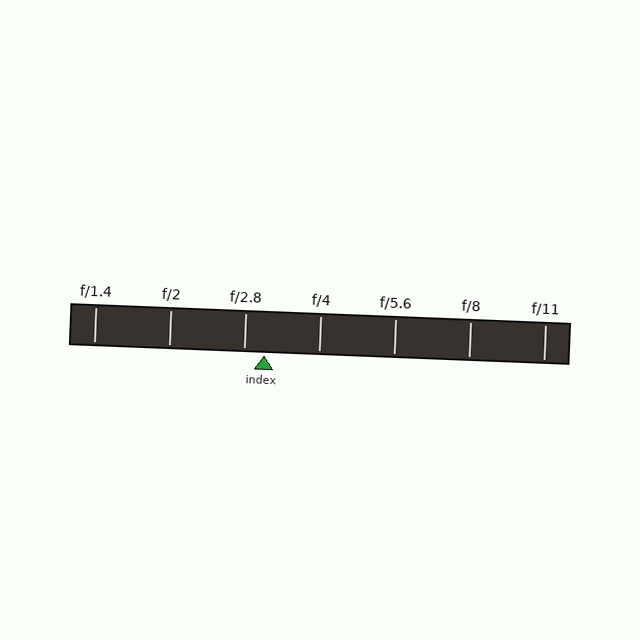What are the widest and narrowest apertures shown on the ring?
The widest aperture shown is f/1.4 and the narrowest is f/11.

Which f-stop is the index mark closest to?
The index mark is closest to f/2.8.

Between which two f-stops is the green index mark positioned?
The index mark is between f/2.8 and f/4.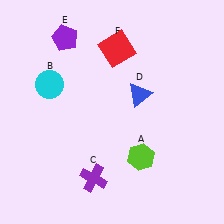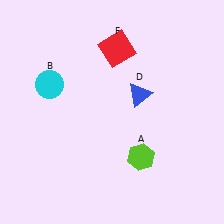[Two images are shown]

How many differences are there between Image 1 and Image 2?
There are 2 differences between the two images.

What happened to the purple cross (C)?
The purple cross (C) was removed in Image 2. It was in the bottom-left area of Image 1.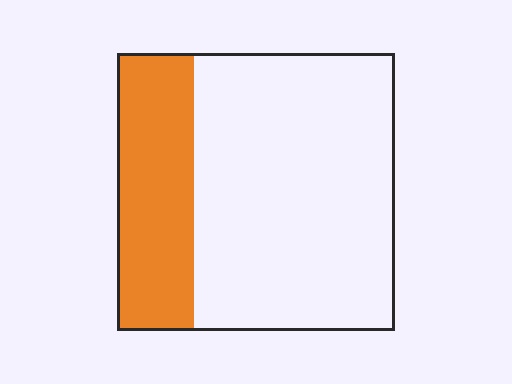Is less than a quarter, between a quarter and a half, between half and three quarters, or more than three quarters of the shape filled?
Between a quarter and a half.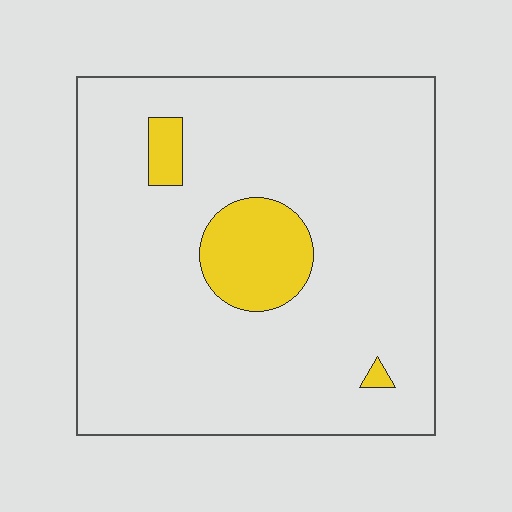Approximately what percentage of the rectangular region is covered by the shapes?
Approximately 10%.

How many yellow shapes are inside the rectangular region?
3.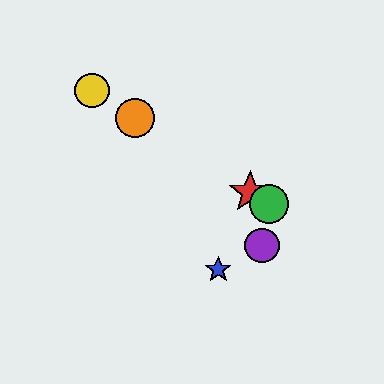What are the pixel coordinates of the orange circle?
The orange circle is at (135, 118).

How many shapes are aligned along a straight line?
4 shapes (the red star, the green circle, the yellow circle, the orange circle) are aligned along a straight line.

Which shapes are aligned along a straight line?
The red star, the green circle, the yellow circle, the orange circle are aligned along a straight line.